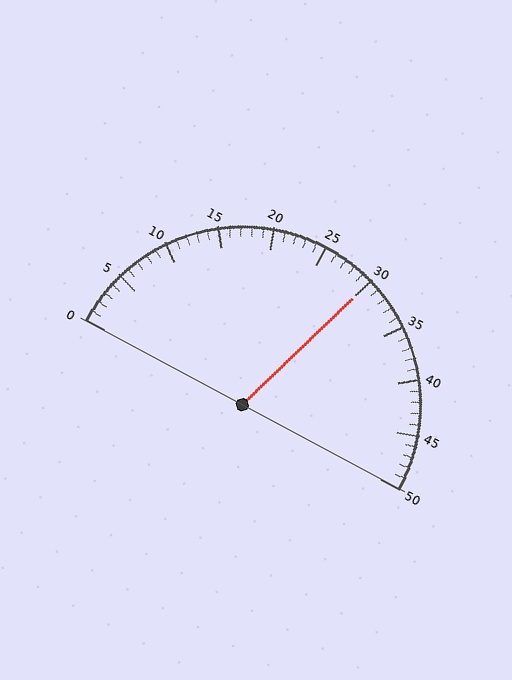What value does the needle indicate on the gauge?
The needle indicates approximately 30.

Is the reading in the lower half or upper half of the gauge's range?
The reading is in the upper half of the range (0 to 50).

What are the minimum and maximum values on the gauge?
The gauge ranges from 0 to 50.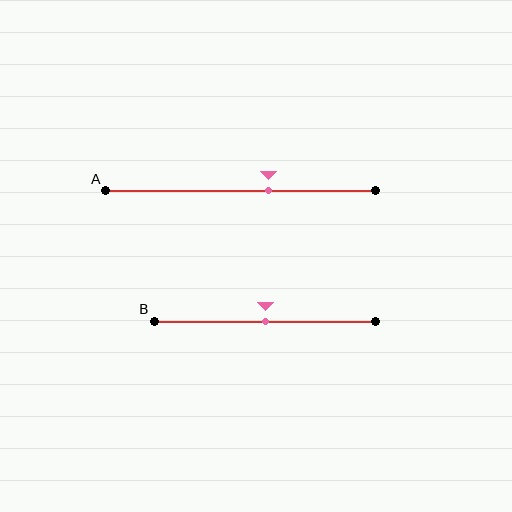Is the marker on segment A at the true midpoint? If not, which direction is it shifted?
No, the marker on segment A is shifted to the right by about 10% of the segment length.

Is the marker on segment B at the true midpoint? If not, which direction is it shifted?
Yes, the marker on segment B is at the true midpoint.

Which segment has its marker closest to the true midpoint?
Segment B has its marker closest to the true midpoint.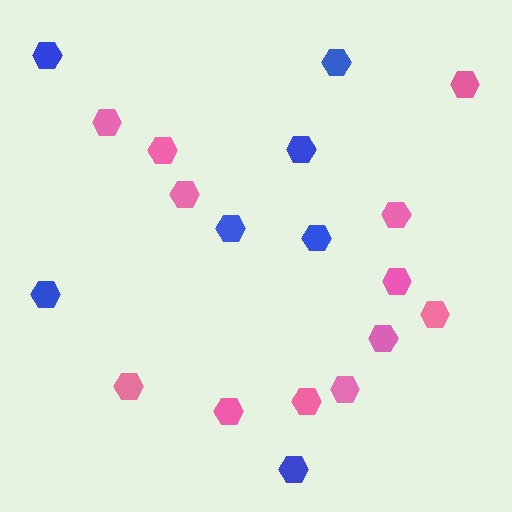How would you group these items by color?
There are 2 groups: one group of pink hexagons (12) and one group of blue hexagons (7).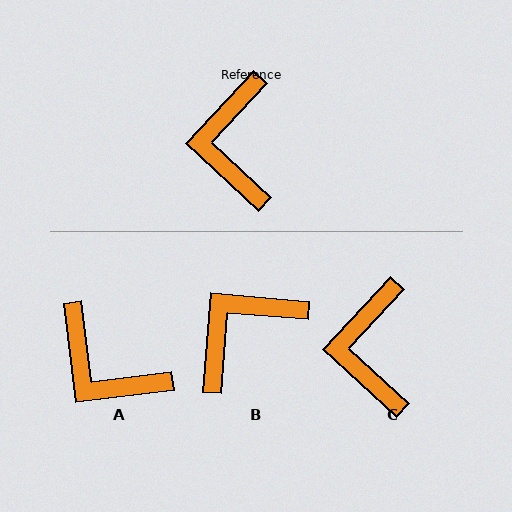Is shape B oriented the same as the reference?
No, it is off by about 52 degrees.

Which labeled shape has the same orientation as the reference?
C.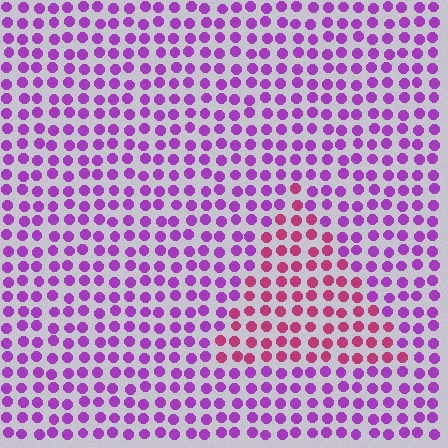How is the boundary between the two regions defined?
The boundary is defined purely by a slight shift in hue (about 42 degrees). Spacing, size, and orientation are identical on both sides.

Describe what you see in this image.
The image is filled with small purple elements in a uniform arrangement. A triangle-shaped region is visible where the elements are tinted to a slightly different hue, forming a subtle color boundary.